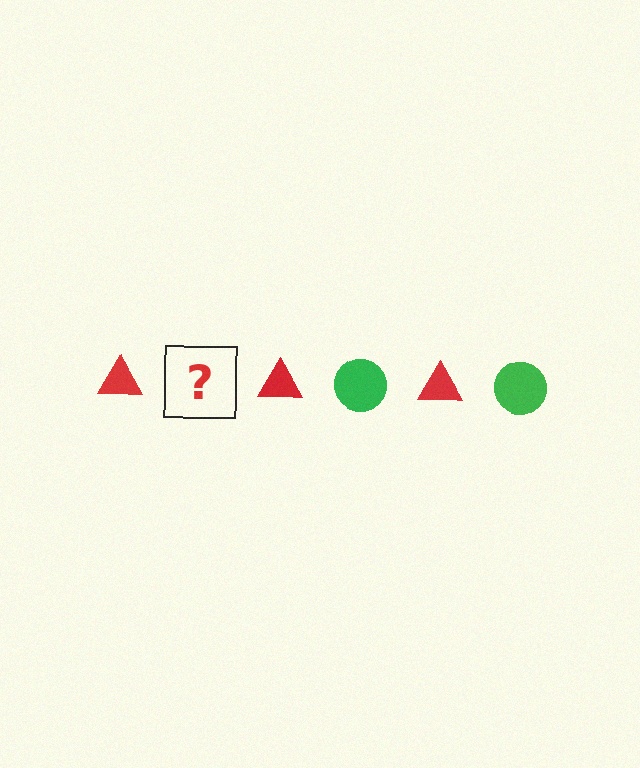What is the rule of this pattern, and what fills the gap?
The rule is that the pattern alternates between red triangle and green circle. The gap should be filled with a green circle.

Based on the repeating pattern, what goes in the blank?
The blank should be a green circle.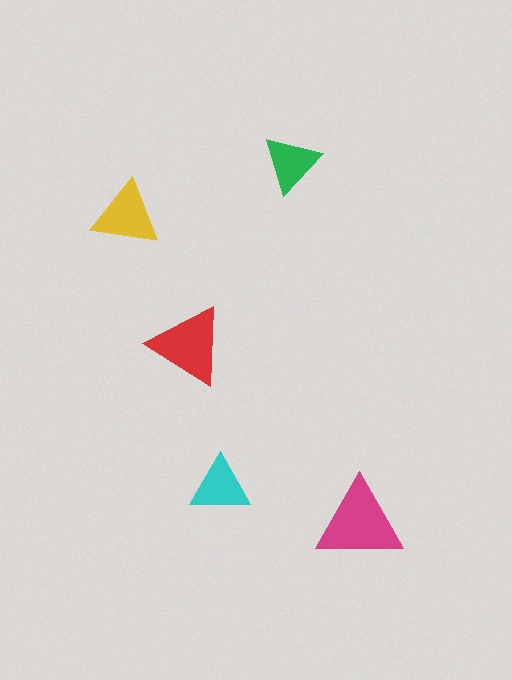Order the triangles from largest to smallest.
the magenta one, the red one, the yellow one, the cyan one, the green one.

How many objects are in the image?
There are 5 objects in the image.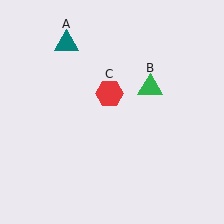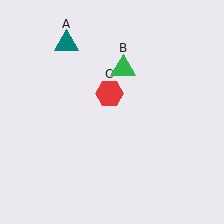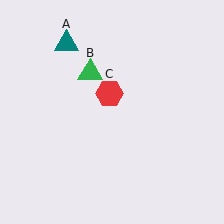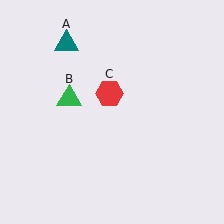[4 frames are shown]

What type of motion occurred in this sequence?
The green triangle (object B) rotated counterclockwise around the center of the scene.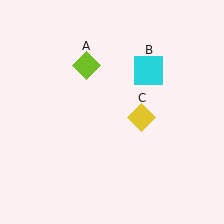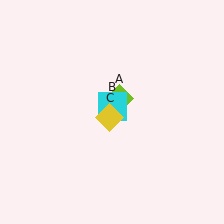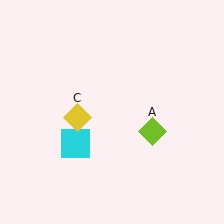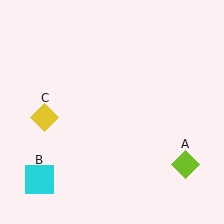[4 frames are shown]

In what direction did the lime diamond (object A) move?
The lime diamond (object A) moved down and to the right.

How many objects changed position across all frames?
3 objects changed position: lime diamond (object A), cyan square (object B), yellow diamond (object C).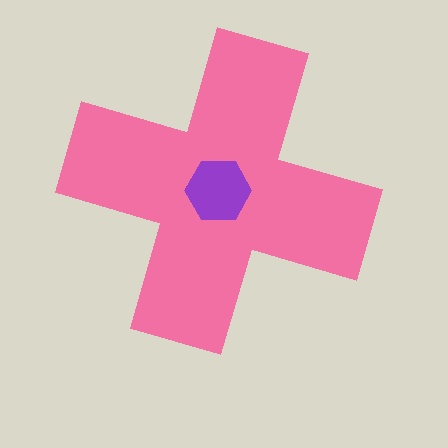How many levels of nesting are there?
2.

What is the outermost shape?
The pink cross.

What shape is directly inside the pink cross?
The purple hexagon.